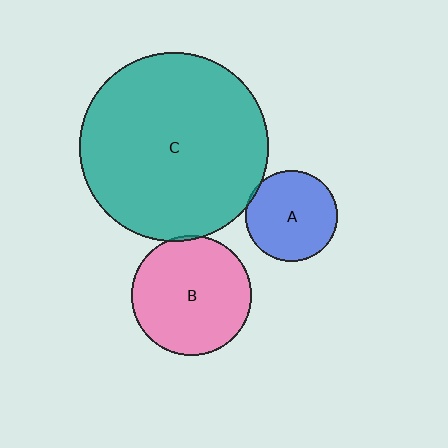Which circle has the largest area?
Circle C (teal).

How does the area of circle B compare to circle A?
Approximately 1.7 times.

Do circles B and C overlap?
Yes.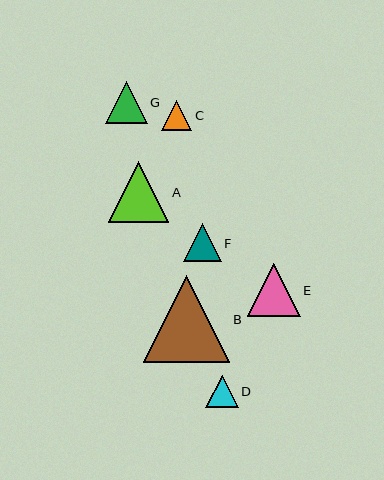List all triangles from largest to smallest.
From largest to smallest: B, A, E, G, F, D, C.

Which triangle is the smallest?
Triangle C is the smallest with a size of approximately 30 pixels.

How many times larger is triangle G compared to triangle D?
Triangle G is approximately 1.3 times the size of triangle D.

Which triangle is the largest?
Triangle B is the largest with a size of approximately 86 pixels.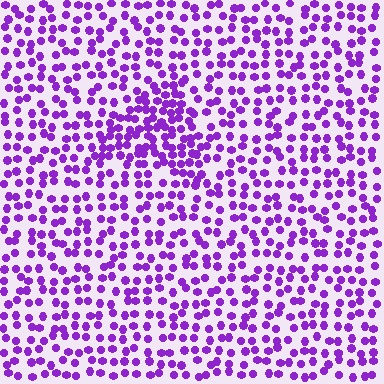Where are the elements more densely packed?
The elements are more densely packed inside the triangle boundary.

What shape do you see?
I see a triangle.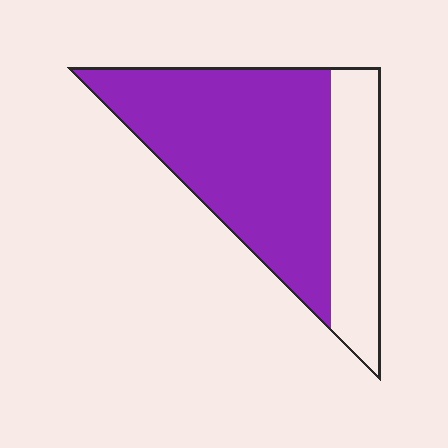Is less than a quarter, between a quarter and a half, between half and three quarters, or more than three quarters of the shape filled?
Between half and three quarters.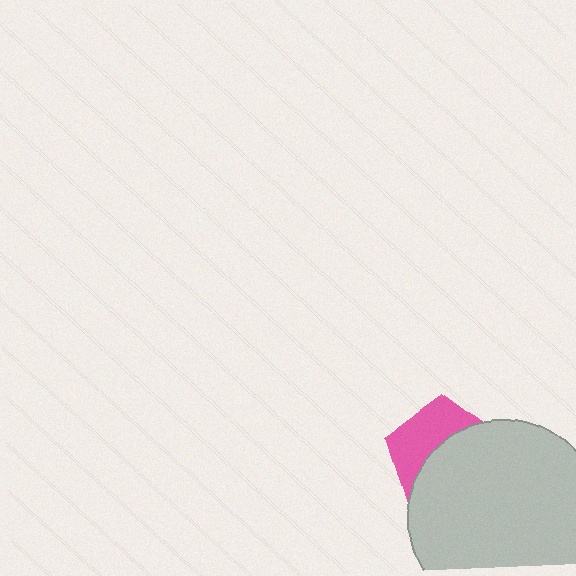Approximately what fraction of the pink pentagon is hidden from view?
Roughly 58% of the pink pentagon is hidden behind the light gray circle.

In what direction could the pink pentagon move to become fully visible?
The pink pentagon could move toward the upper-left. That would shift it out from behind the light gray circle entirely.